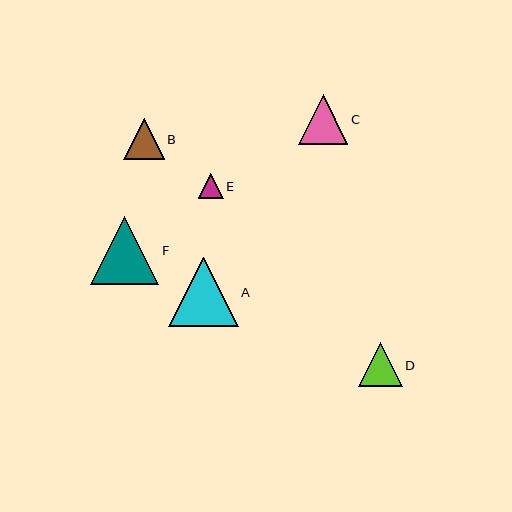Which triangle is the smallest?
Triangle E is the smallest with a size of approximately 25 pixels.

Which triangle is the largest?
Triangle A is the largest with a size of approximately 70 pixels.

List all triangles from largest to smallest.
From largest to smallest: A, F, C, D, B, E.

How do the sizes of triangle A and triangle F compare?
Triangle A and triangle F are approximately the same size.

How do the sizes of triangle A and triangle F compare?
Triangle A and triangle F are approximately the same size.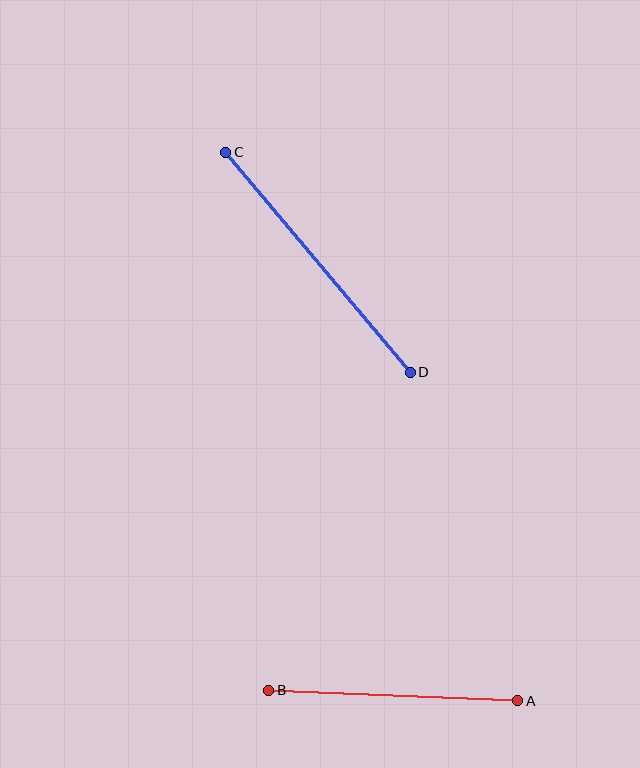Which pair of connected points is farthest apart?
Points C and D are farthest apart.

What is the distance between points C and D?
The distance is approximately 288 pixels.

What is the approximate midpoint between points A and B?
The midpoint is at approximately (393, 696) pixels.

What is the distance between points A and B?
The distance is approximately 249 pixels.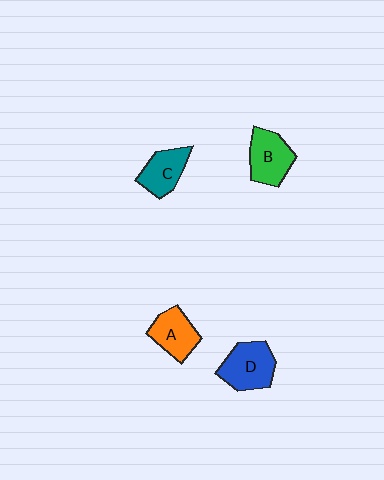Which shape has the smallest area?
Shape C (teal).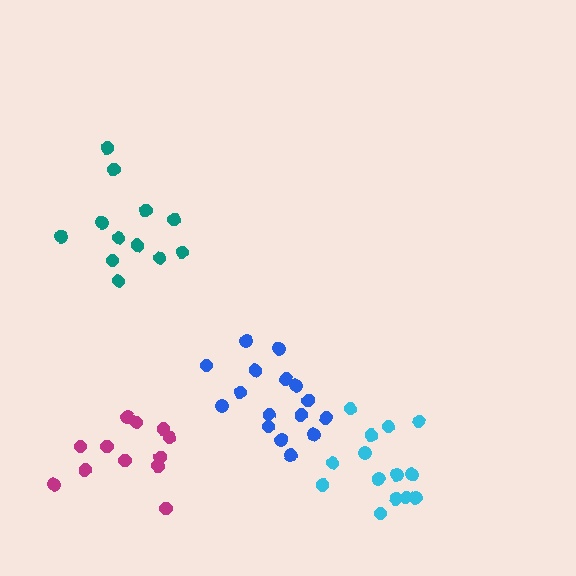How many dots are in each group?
Group 1: 16 dots, Group 2: 12 dots, Group 3: 12 dots, Group 4: 14 dots (54 total).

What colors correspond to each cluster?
The clusters are colored: blue, magenta, teal, cyan.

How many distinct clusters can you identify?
There are 4 distinct clusters.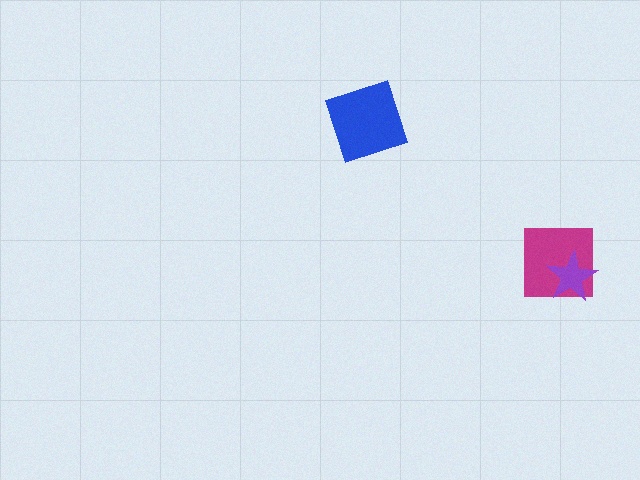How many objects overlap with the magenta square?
1 object overlaps with the magenta square.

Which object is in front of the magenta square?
The purple star is in front of the magenta square.